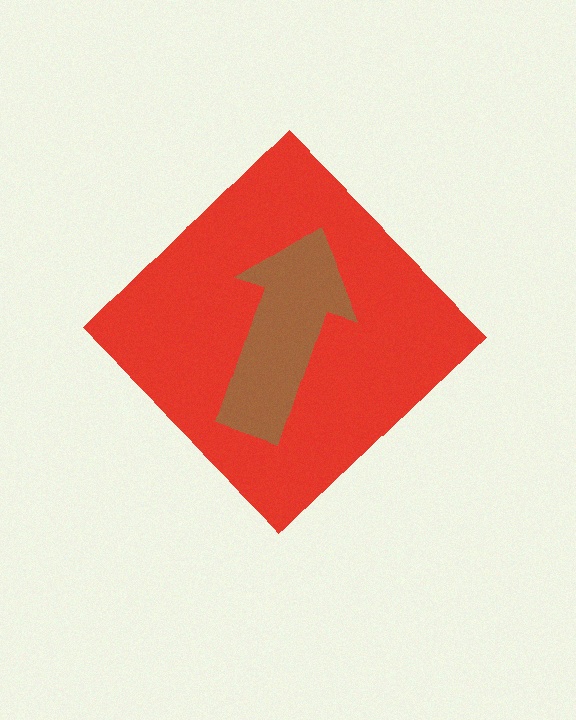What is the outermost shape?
The red diamond.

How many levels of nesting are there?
2.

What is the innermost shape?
The brown arrow.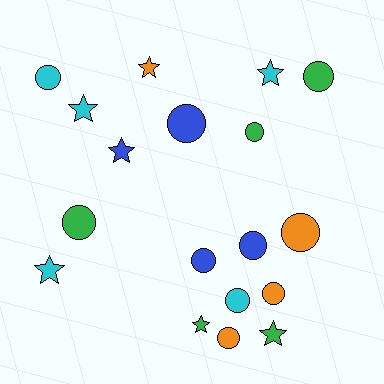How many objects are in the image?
There are 18 objects.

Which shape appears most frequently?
Circle, with 11 objects.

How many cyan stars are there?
There are 3 cyan stars.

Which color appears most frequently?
Green, with 5 objects.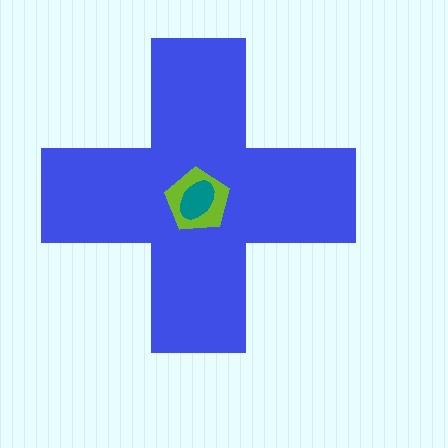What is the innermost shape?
The teal ellipse.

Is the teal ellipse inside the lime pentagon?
Yes.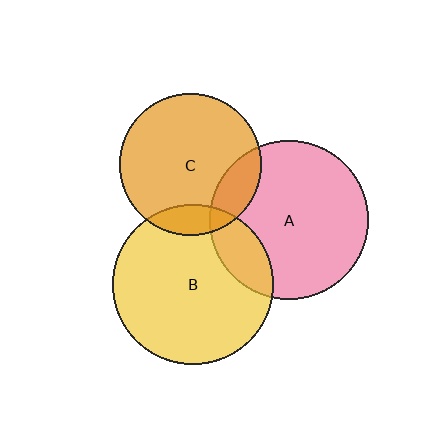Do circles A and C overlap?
Yes.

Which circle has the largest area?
Circle B (yellow).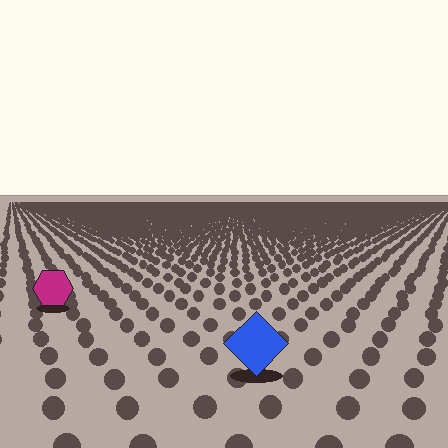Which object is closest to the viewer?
The blue diamond is closest. The texture marks near it are larger and more spread out.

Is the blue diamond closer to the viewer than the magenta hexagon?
Yes. The blue diamond is closer — you can tell from the texture gradient: the ground texture is coarser near it.